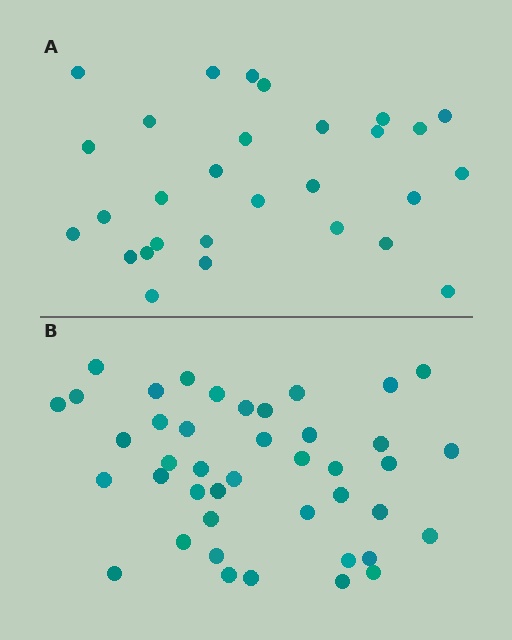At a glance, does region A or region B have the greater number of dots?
Region B (the bottom region) has more dots.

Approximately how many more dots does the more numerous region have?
Region B has approximately 15 more dots than region A.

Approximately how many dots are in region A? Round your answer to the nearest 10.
About 30 dots. (The exact count is 29, which rounds to 30.)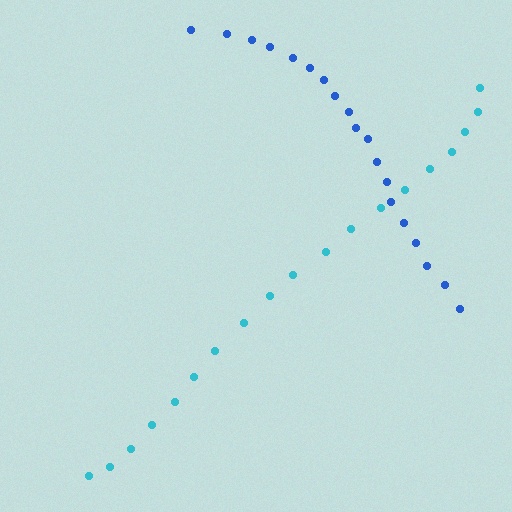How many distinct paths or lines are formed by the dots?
There are 2 distinct paths.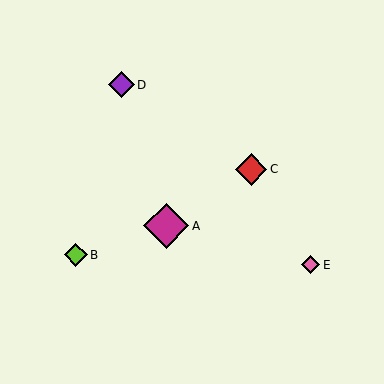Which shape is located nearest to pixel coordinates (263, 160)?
The red diamond (labeled C) at (251, 169) is nearest to that location.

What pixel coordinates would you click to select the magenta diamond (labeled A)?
Click at (166, 226) to select the magenta diamond A.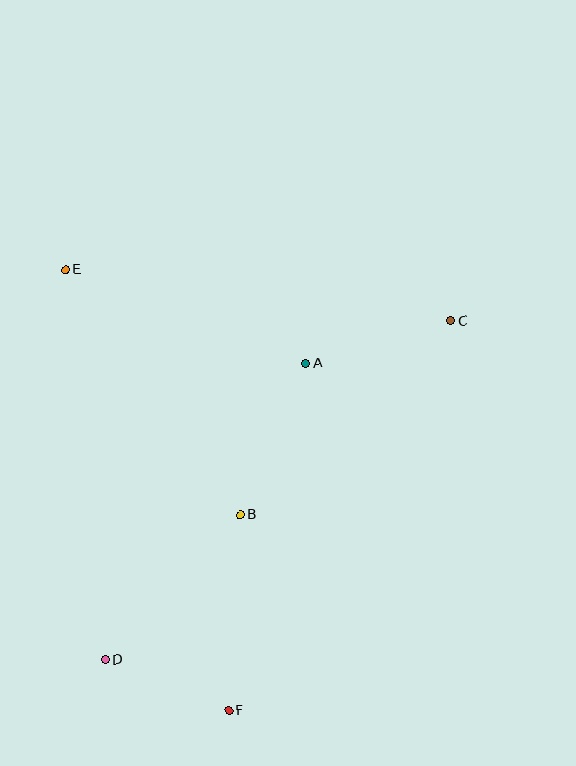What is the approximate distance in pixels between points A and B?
The distance between A and B is approximately 165 pixels.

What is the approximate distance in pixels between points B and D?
The distance between B and D is approximately 198 pixels.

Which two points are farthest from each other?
Points C and D are farthest from each other.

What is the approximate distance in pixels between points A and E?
The distance between A and E is approximately 258 pixels.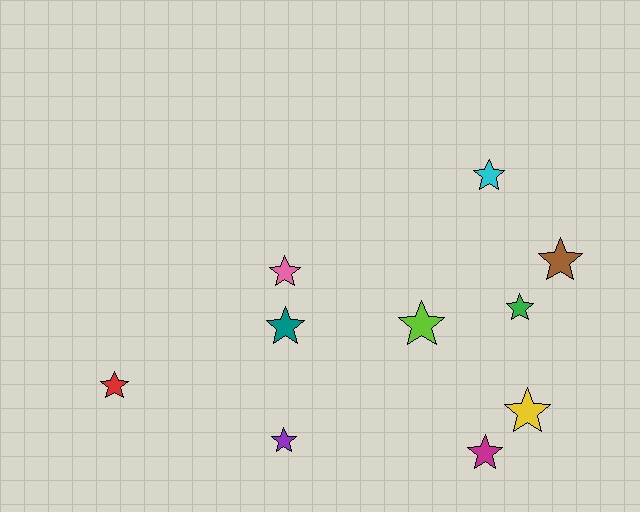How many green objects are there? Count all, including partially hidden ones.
There is 1 green object.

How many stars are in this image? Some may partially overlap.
There are 10 stars.